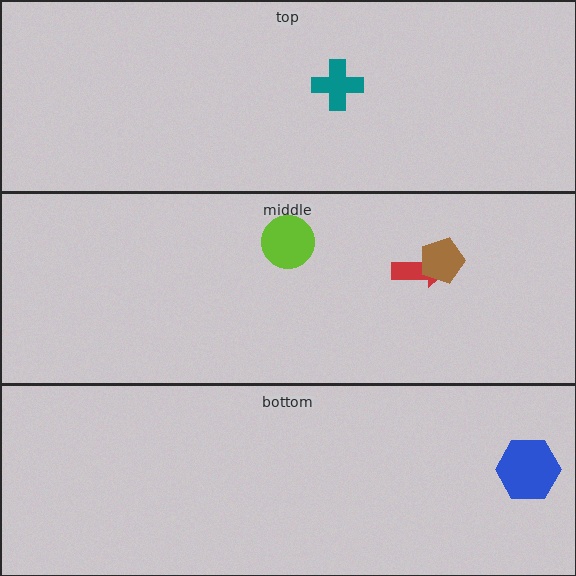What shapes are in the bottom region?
The blue hexagon.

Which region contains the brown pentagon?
The middle region.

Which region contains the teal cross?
The top region.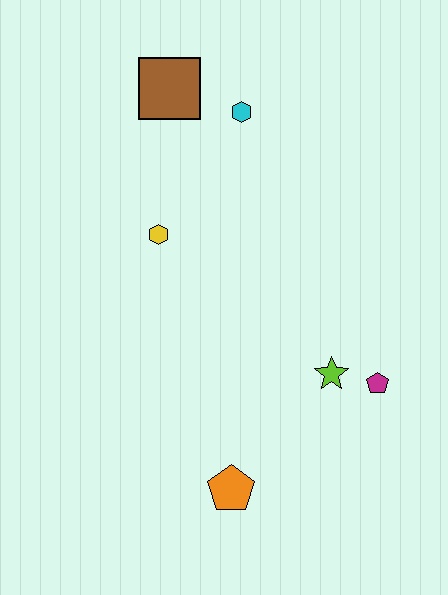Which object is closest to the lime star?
The magenta pentagon is closest to the lime star.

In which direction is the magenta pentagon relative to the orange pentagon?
The magenta pentagon is to the right of the orange pentagon.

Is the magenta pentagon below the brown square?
Yes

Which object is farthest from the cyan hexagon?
The orange pentagon is farthest from the cyan hexagon.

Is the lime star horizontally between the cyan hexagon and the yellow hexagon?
No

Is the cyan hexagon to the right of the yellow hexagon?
Yes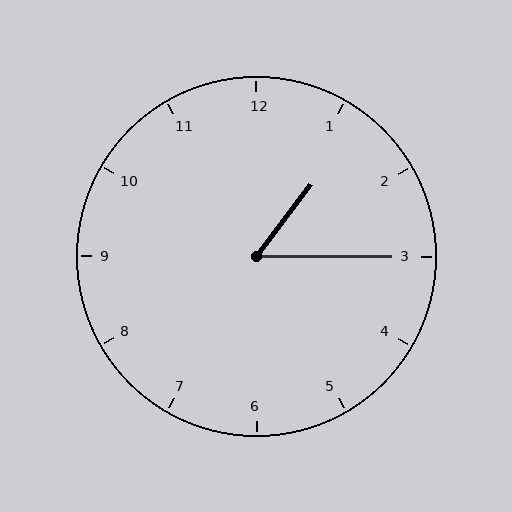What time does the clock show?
1:15.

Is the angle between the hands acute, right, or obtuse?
It is acute.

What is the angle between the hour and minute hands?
Approximately 52 degrees.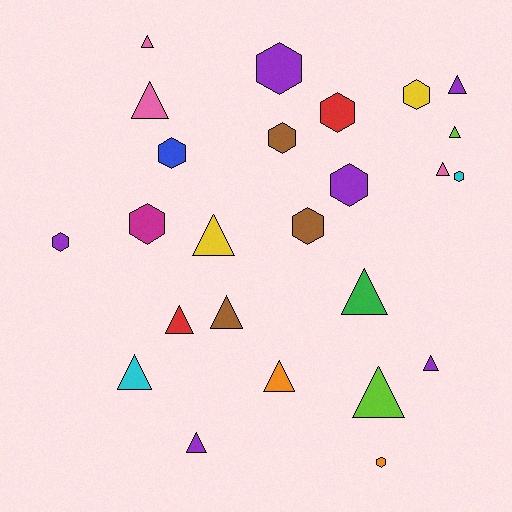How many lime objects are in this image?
There are 2 lime objects.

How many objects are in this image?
There are 25 objects.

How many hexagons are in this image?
There are 11 hexagons.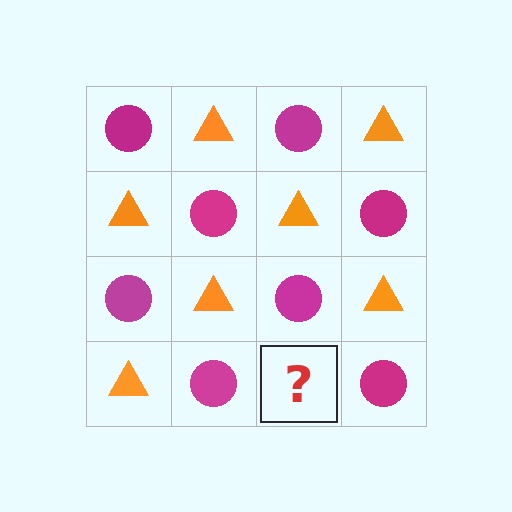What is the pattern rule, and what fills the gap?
The rule is that it alternates magenta circle and orange triangle in a checkerboard pattern. The gap should be filled with an orange triangle.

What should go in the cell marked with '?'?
The missing cell should contain an orange triangle.